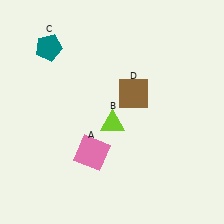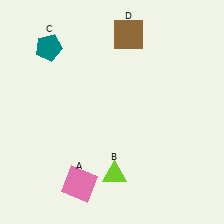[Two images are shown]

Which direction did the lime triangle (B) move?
The lime triangle (B) moved down.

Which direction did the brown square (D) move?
The brown square (D) moved up.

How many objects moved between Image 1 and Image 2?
3 objects moved between the two images.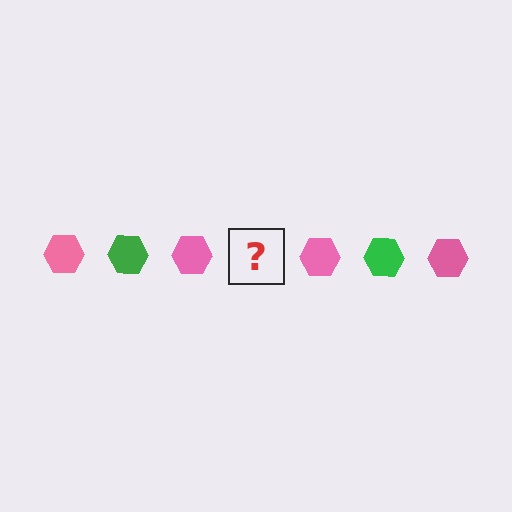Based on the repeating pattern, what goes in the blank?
The blank should be a green hexagon.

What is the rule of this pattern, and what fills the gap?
The rule is that the pattern cycles through pink, green hexagons. The gap should be filled with a green hexagon.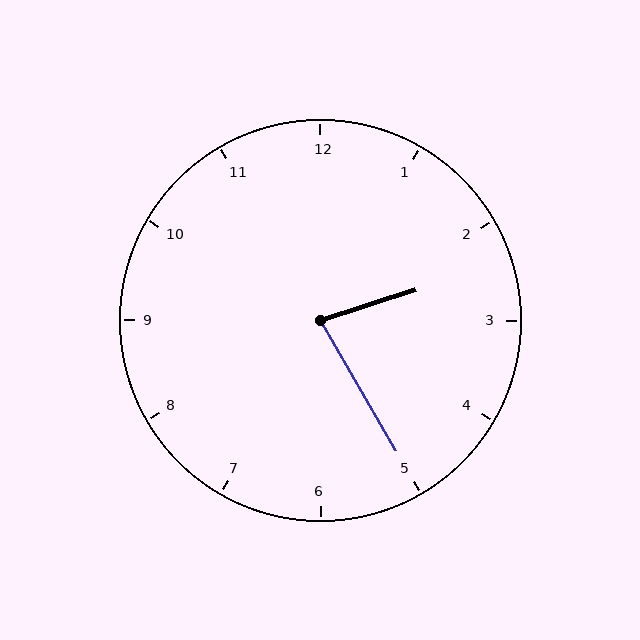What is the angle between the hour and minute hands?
Approximately 78 degrees.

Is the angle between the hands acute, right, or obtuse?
It is acute.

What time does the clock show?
2:25.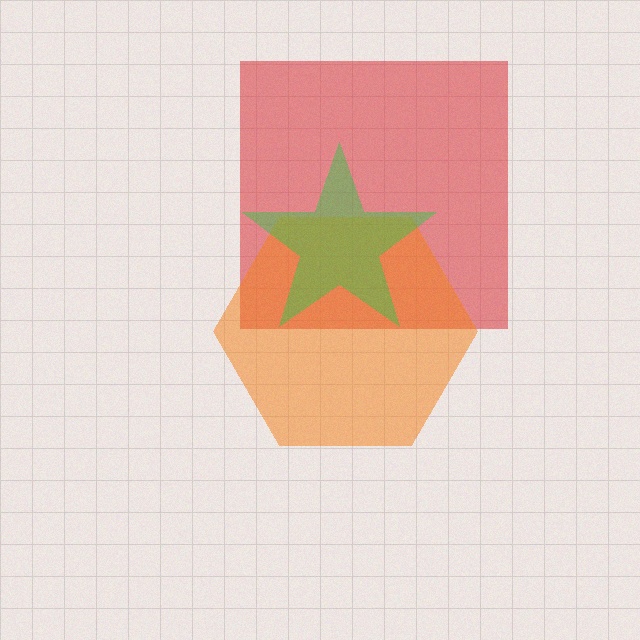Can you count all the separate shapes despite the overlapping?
Yes, there are 3 separate shapes.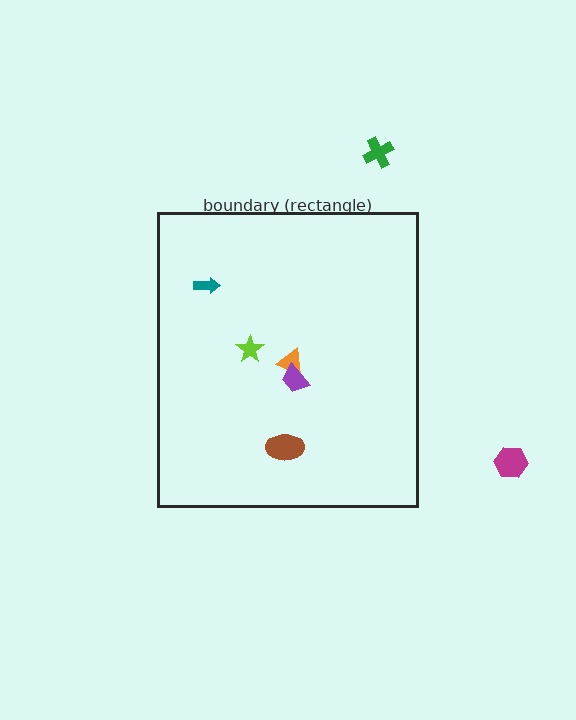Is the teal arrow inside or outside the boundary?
Inside.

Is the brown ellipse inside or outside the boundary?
Inside.